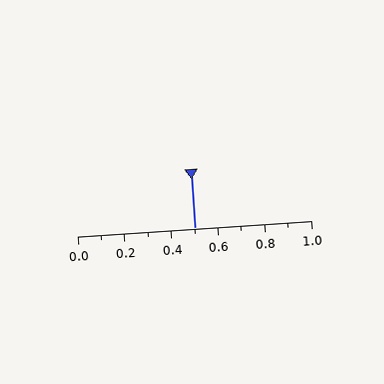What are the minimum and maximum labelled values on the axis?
The axis runs from 0.0 to 1.0.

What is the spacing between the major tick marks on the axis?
The major ticks are spaced 0.2 apart.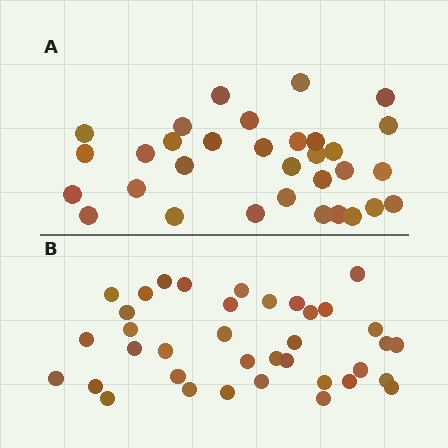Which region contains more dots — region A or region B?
Region B (the bottom region) has more dots.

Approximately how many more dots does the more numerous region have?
Region B has about 5 more dots than region A.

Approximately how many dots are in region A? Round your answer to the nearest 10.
About 30 dots. (The exact count is 32, which rounds to 30.)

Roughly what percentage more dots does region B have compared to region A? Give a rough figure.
About 15% more.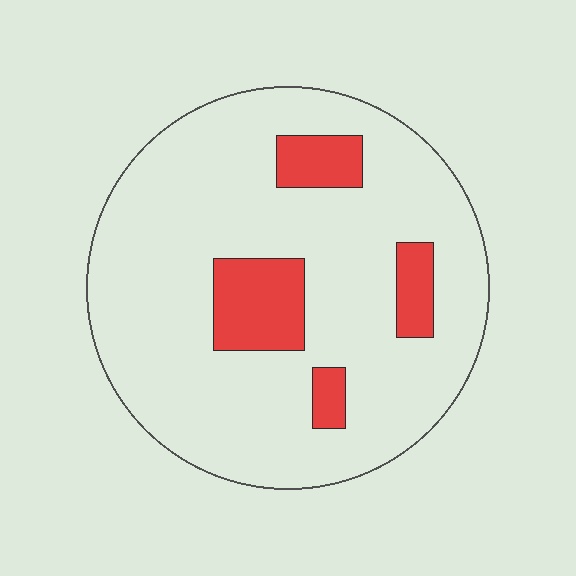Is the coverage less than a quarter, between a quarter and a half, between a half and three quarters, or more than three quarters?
Less than a quarter.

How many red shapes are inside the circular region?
4.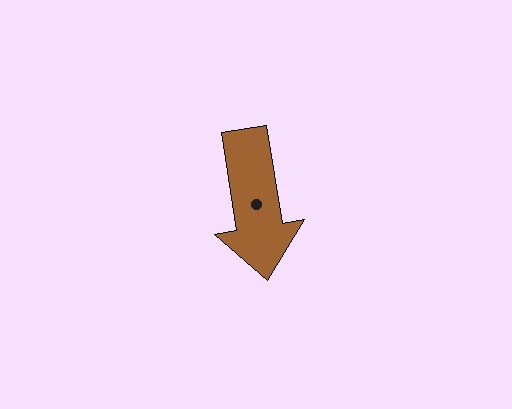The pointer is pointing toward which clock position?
Roughly 6 o'clock.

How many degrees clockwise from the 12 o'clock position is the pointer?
Approximately 171 degrees.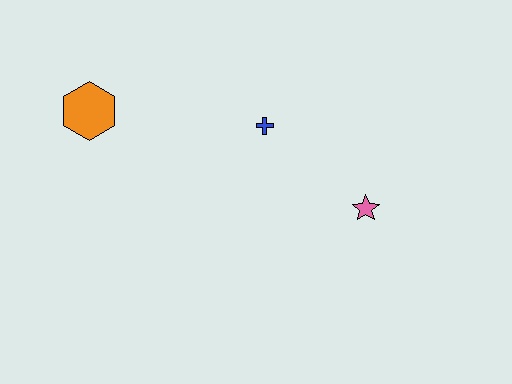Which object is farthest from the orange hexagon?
The pink star is farthest from the orange hexagon.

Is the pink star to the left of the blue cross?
No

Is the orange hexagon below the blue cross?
No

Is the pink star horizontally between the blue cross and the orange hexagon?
No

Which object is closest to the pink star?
The blue cross is closest to the pink star.